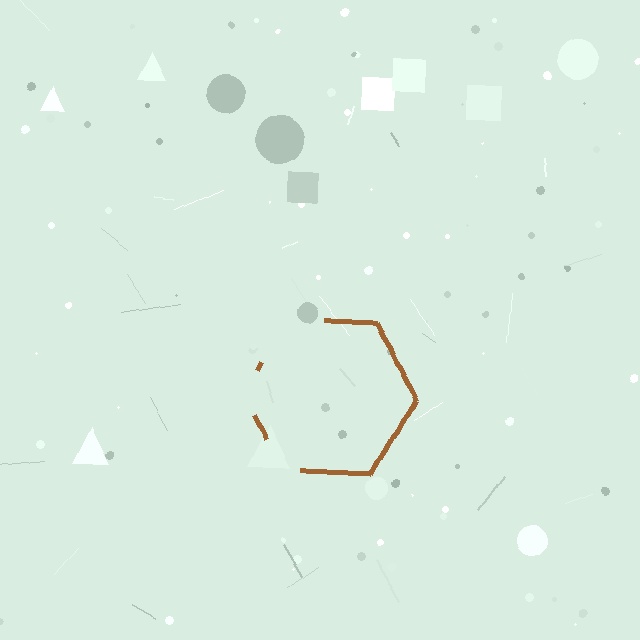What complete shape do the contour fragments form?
The contour fragments form a hexagon.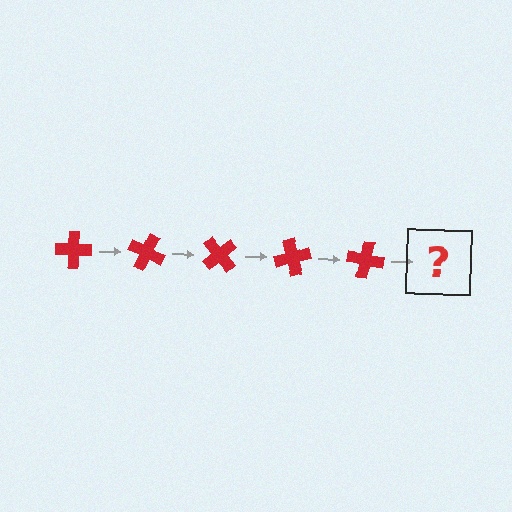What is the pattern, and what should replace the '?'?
The pattern is that the cross rotates 25 degrees each step. The '?' should be a red cross rotated 125 degrees.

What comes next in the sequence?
The next element should be a red cross rotated 125 degrees.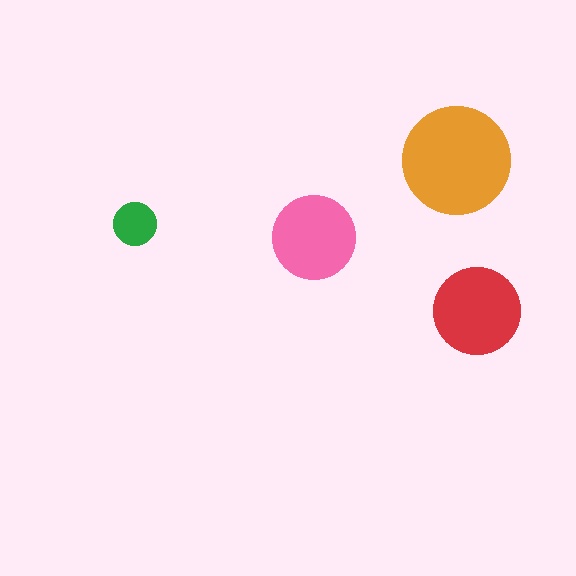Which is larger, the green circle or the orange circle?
The orange one.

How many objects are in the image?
There are 4 objects in the image.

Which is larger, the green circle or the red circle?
The red one.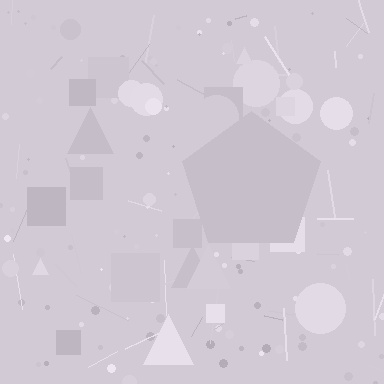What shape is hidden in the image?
A pentagon is hidden in the image.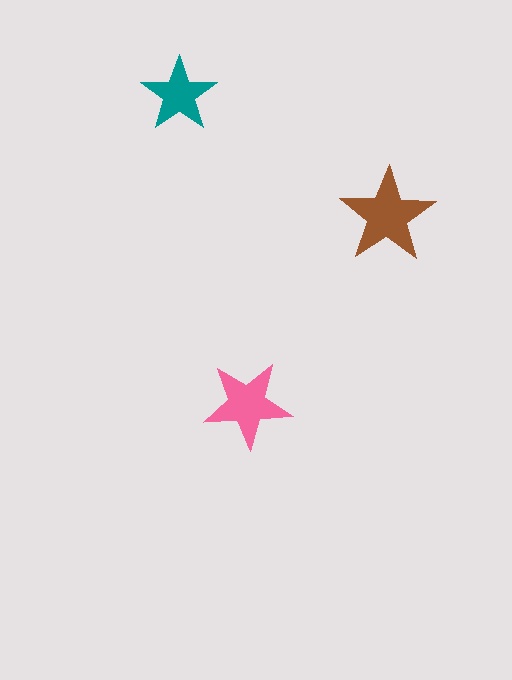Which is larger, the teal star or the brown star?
The brown one.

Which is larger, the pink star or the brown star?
The brown one.